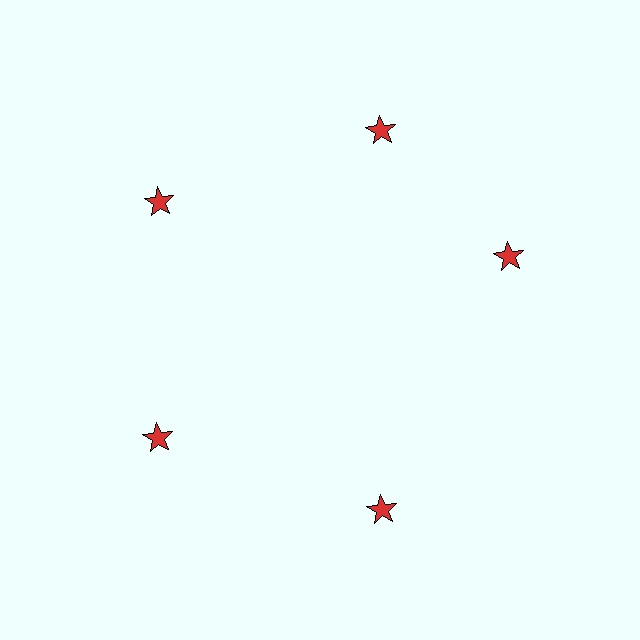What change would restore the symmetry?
The symmetry would be restored by rotating it back into even spacing with its neighbors so that all 5 stars sit at equal angles and equal distance from the center.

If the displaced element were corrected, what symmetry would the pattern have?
It would have 5-fold rotational symmetry — the pattern would map onto itself every 72 degrees.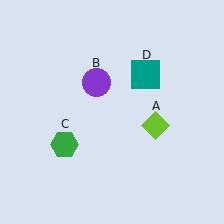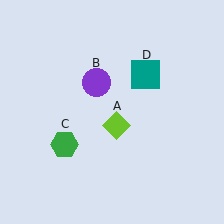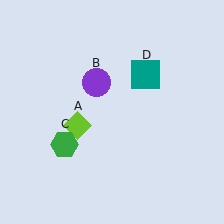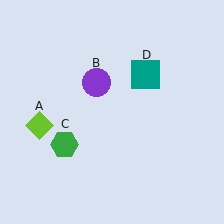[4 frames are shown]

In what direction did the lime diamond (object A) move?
The lime diamond (object A) moved left.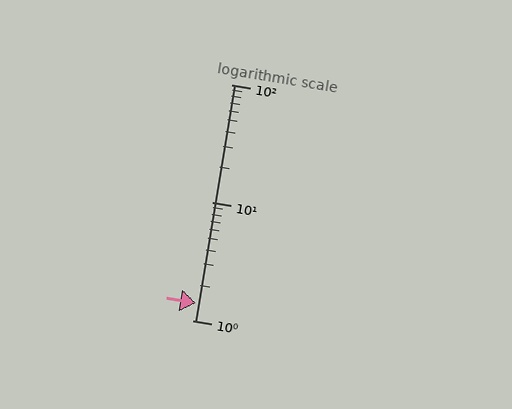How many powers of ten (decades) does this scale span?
The scale spans 2 decades, from 1 to 100.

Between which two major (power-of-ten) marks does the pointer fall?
The pointer is between 1 and 10.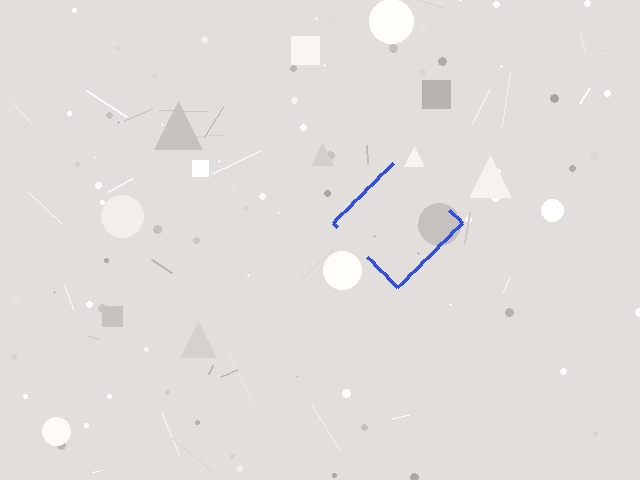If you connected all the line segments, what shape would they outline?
They would outline a diamond.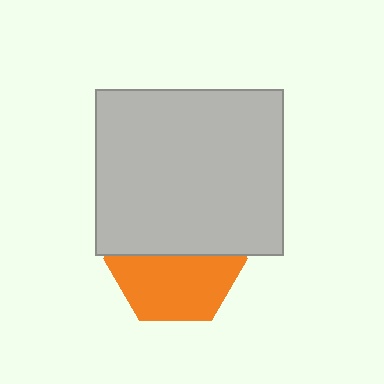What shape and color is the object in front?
The object in front is a light gray rectangle.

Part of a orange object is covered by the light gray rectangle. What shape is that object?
It is a hexagon.